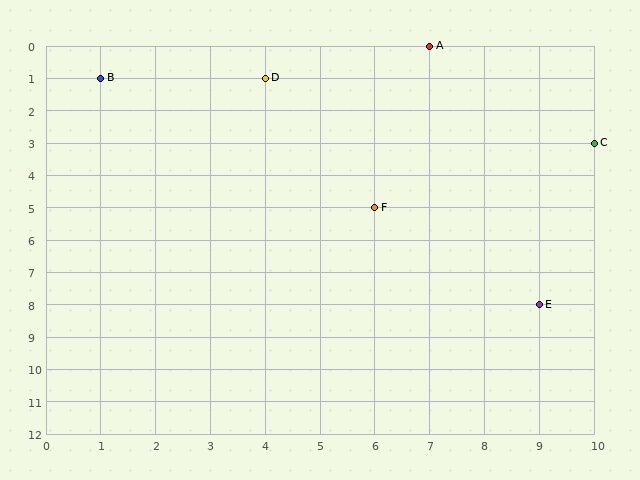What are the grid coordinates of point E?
Point E is at grid coordinates (9, 8).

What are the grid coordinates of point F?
Point F is at grid coordinates (6, 5).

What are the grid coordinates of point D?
Point D is at grid coordinates (4, 1).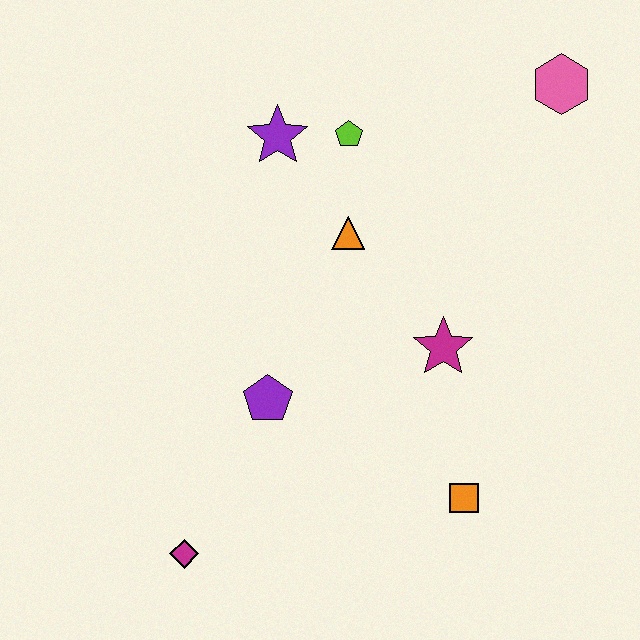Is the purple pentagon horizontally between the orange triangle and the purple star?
No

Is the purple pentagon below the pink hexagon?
Yes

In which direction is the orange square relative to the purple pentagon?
The orange square is to the right of the purple pentagon.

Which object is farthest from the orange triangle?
The magenta diamond is farthest from the orange triangle.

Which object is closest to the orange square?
The magenta star is closest to the orange square.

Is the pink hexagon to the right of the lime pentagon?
Yes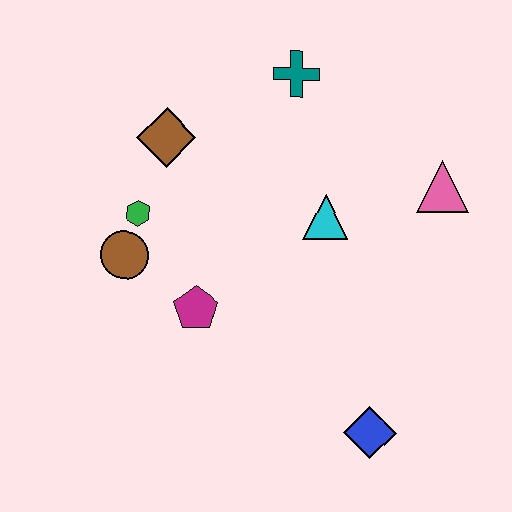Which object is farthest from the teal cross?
The blue diamond is farthest from the teal cross.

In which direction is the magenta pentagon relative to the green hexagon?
The magenta pentagon is below the green hexagon.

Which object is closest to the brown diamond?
The green hexagon is closest to the brown diamond.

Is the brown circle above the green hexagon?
No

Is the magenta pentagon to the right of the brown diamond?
Yes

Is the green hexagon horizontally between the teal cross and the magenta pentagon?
No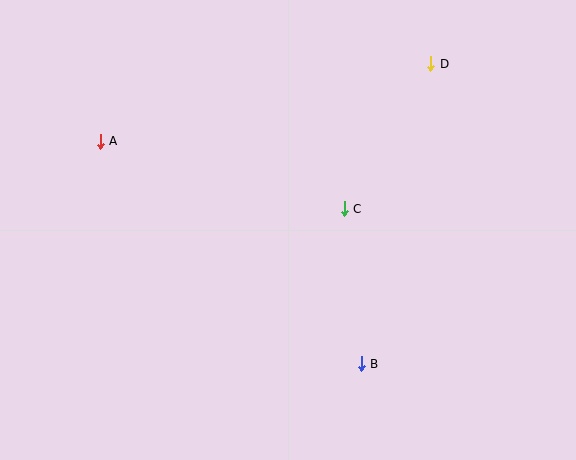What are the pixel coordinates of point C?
Point C is at (344, 209).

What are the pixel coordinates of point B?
Point B is at (361, 364).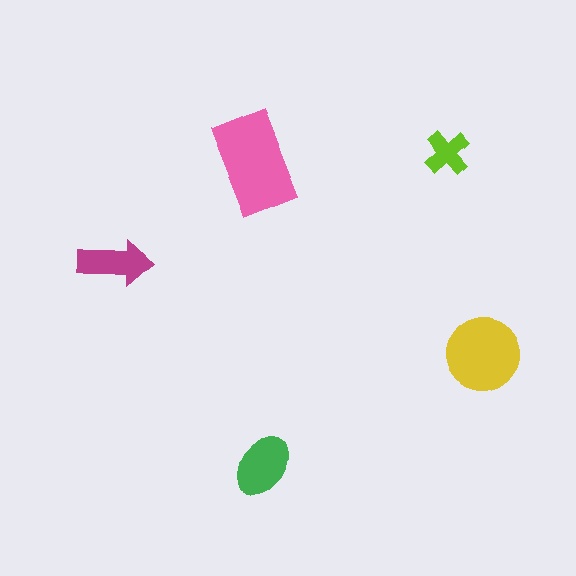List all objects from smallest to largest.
The lime cross, the magenta arrow, the green ellipse, the yellow circle, the pink rectangle.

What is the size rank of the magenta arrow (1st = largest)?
4th.